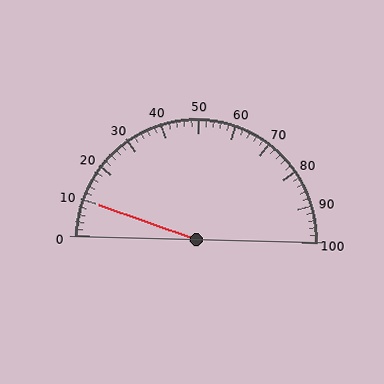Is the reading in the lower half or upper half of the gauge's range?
The reading is in the lower half of the range (0 to 100).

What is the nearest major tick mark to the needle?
The nearest major tick mark is 10.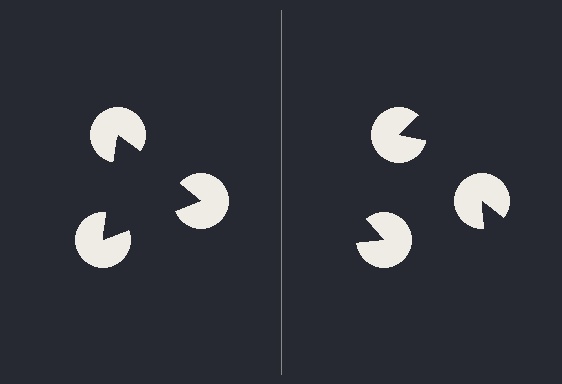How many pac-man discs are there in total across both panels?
6 — 3 on each side.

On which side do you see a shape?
An illusory triangle appears on the left side. On the right side the wedge cuts are rotated, so no coherent shape forms.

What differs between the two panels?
The pac-man discs are positioned identically on both sides; only the wedge orientations differ. On the left they align to a triangle; on the right they are misaligned.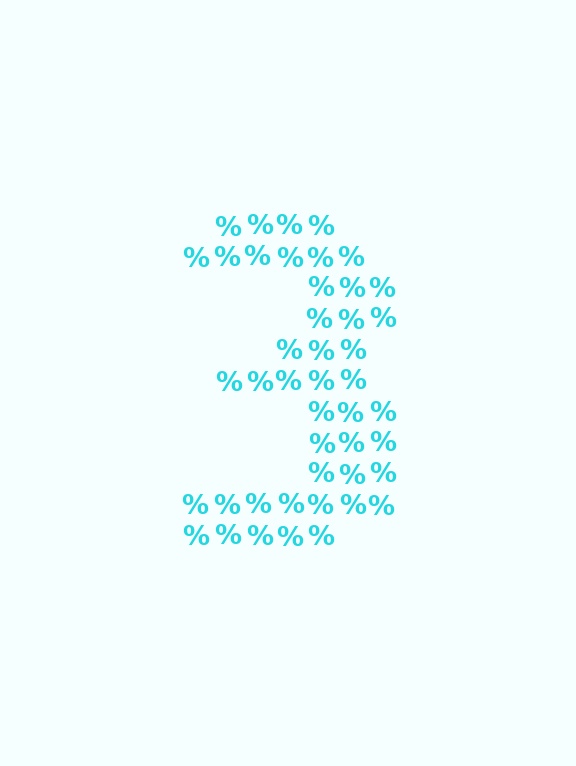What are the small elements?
The small elements are percent signs.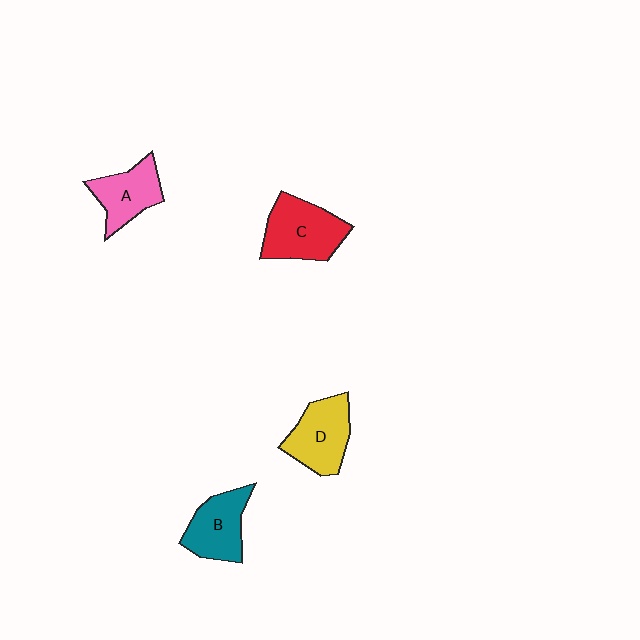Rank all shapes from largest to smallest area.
From largest to smallest: C (red), D (yellow), B (teal), A (pink).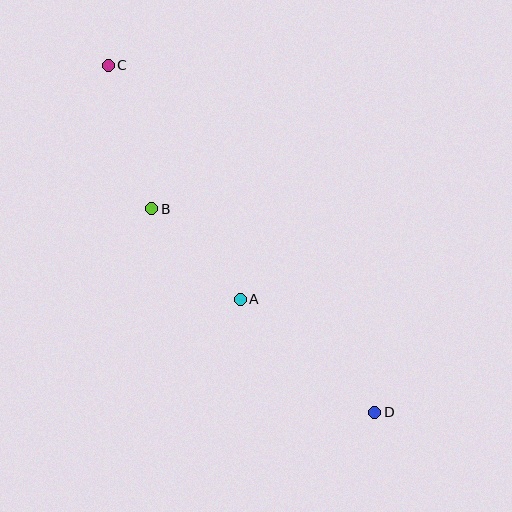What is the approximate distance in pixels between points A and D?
The distance between A and D is approximately 176 pixels.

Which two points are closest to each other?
Points A and B are closest to each other.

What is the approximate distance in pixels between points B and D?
The distance between B and D is approximately 302 pixels.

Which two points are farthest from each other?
Points C and D are farthest from each other.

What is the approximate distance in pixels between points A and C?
The distance between A and C is approximately 268 pixels.